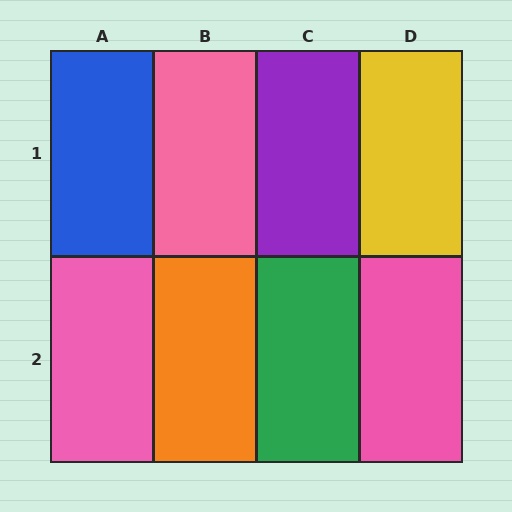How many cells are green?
1 cell is green.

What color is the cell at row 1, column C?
Purple.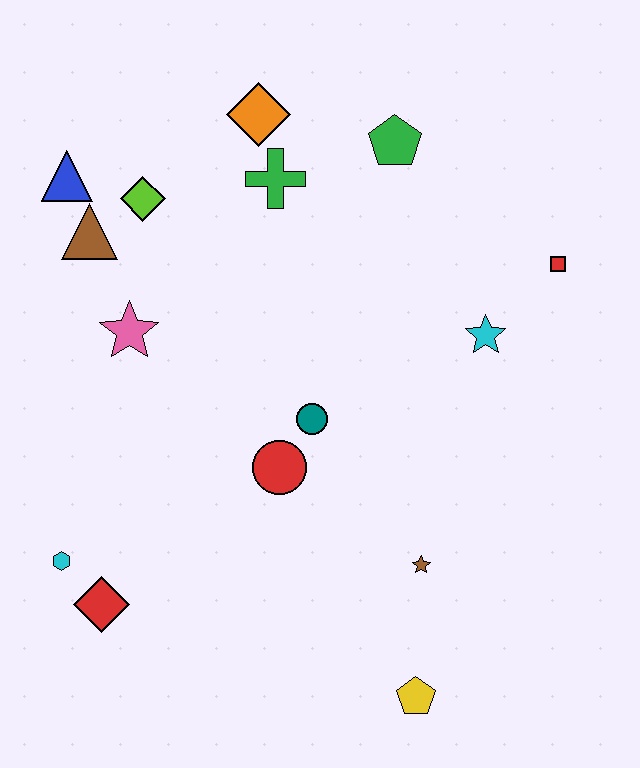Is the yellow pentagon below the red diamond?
Yes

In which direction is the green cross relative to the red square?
The green cross is to the left of the red square.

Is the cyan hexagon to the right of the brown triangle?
No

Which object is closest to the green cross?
The orange diamond is closest to the green cross.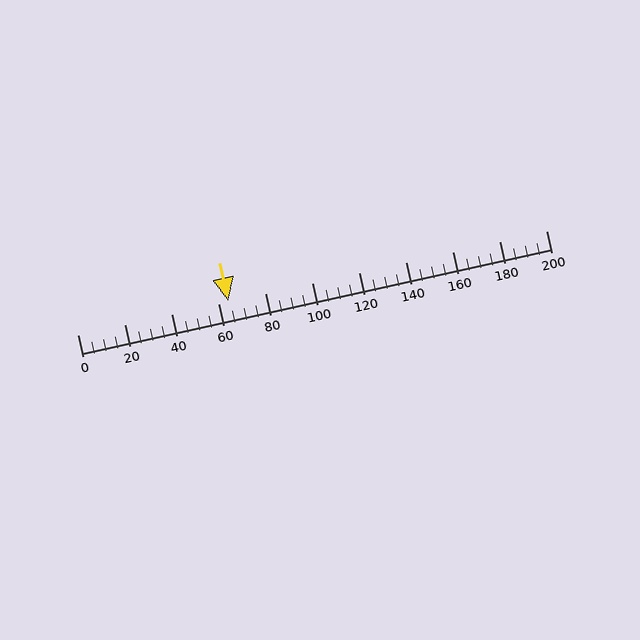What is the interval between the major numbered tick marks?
The major tick marks are spaced 20 units apart.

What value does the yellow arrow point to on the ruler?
The yellow arrow points to approximately 64.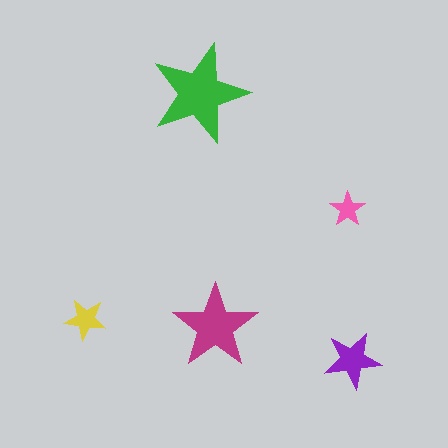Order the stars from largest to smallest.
the green one, the magenta one, the purple one, the yellow one, the pink one.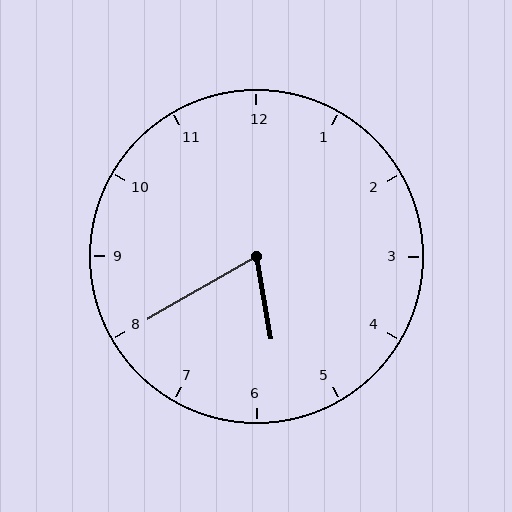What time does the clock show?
5:40.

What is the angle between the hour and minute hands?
Approximately 70 degrees.